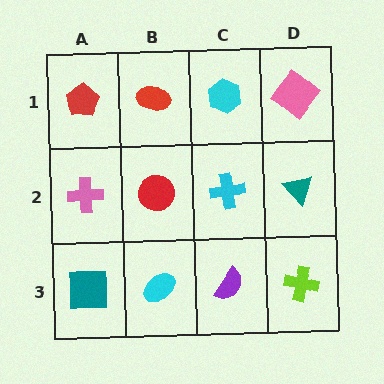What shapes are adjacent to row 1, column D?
A teal triangle (row 2, column D), a cyan hexagon (row 1, column C).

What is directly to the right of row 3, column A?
A cyan ellipse.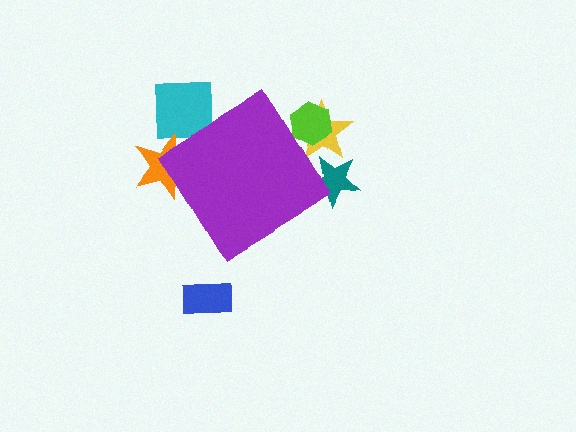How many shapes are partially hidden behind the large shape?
5 shapes are partially hidden.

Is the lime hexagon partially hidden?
Yes, the lime hexagon is partially hidden behind the purple diamond.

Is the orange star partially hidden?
Yes, the orange star is partially hidden behind the purple diamond.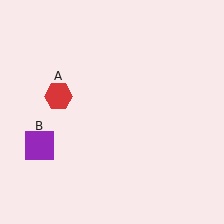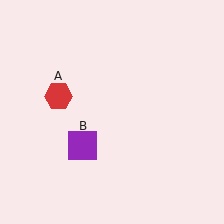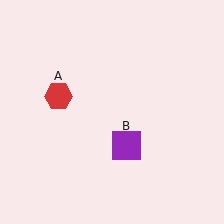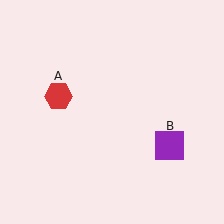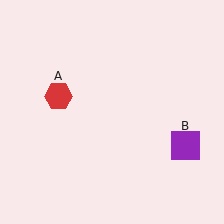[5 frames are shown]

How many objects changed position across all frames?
1 object changed position: purple square (object B).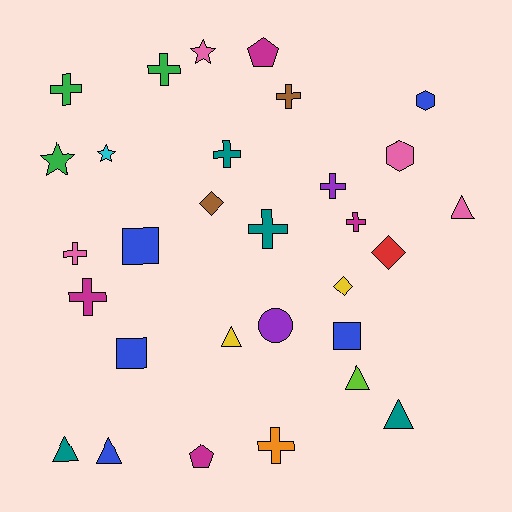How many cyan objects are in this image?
There is 1 cyan object.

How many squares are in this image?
There are 3 squares.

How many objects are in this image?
There are 30 objects.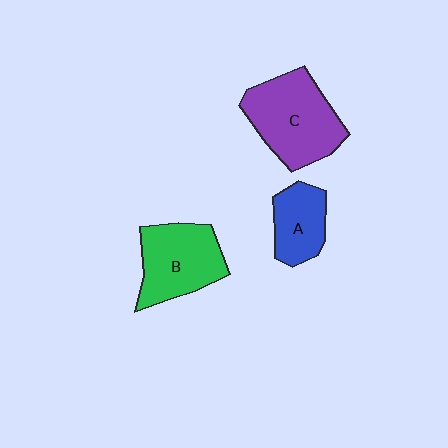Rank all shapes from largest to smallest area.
From largest to smallest: C (purple), B (green), A (blue).